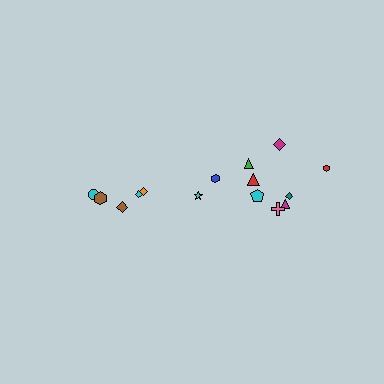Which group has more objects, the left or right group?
The right group.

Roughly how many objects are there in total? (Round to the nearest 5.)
Roughly 15 objects in total.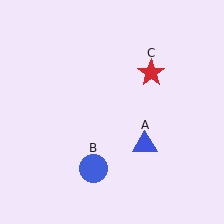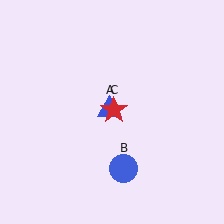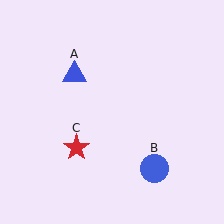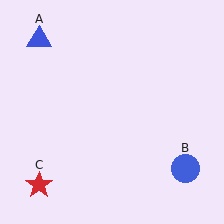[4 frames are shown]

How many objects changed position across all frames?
3 objects changed position: blue triangle (object A), blue circle (object B), red star (object C).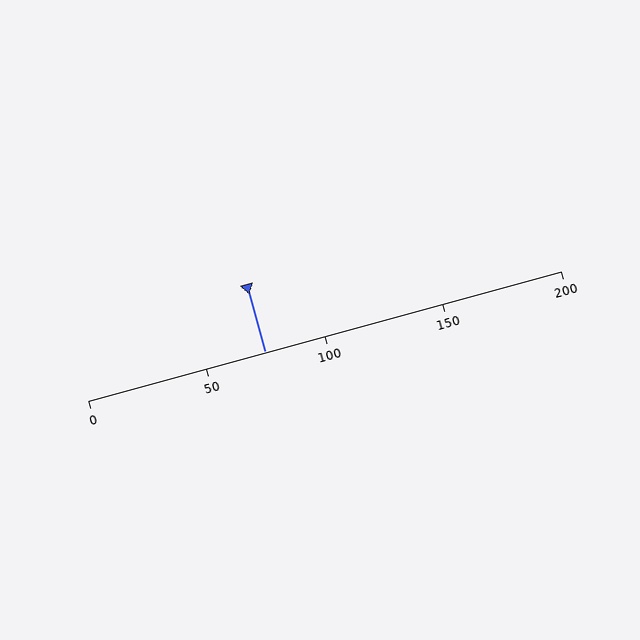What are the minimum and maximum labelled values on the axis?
The axis runs from 0 to 200.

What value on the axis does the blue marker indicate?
The marker indicates approximately 75.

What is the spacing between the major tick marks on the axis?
The major ticks are spaced 50 apart.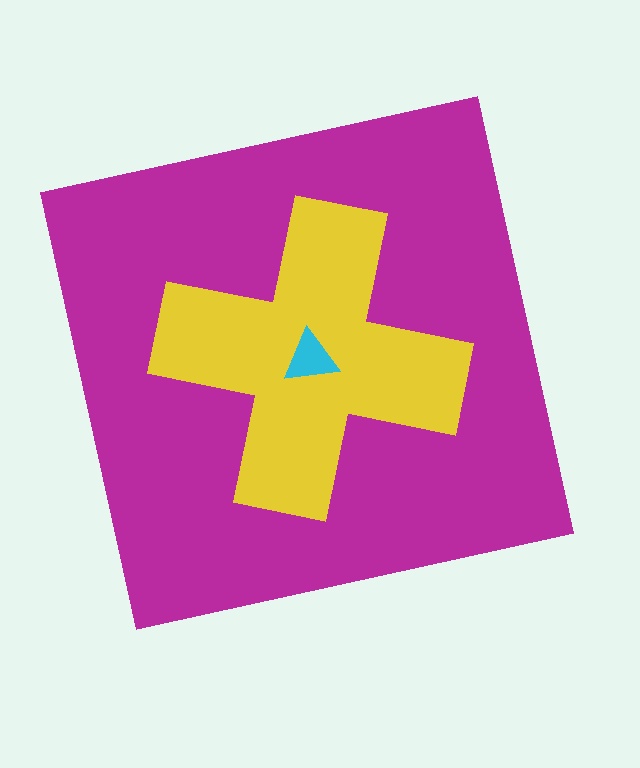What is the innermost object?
The cyan triangle.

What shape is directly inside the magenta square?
The yellow cross.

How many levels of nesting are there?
3.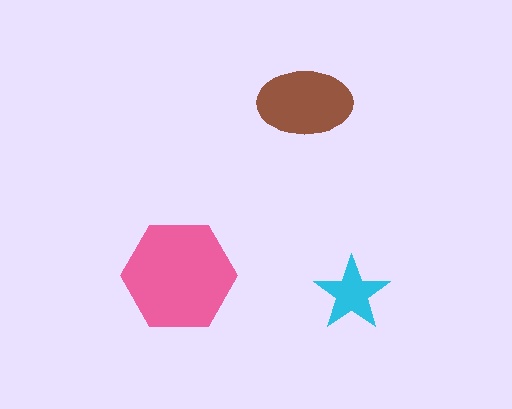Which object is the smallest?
The cyan star.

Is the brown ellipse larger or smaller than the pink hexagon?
Smaller.